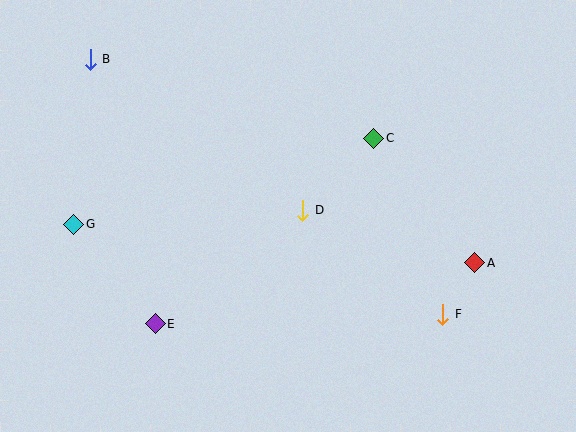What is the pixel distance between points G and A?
The distance between G and A is 403 pixels.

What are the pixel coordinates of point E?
Point E is at (155, 324).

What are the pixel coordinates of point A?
Point A is at (475, 263).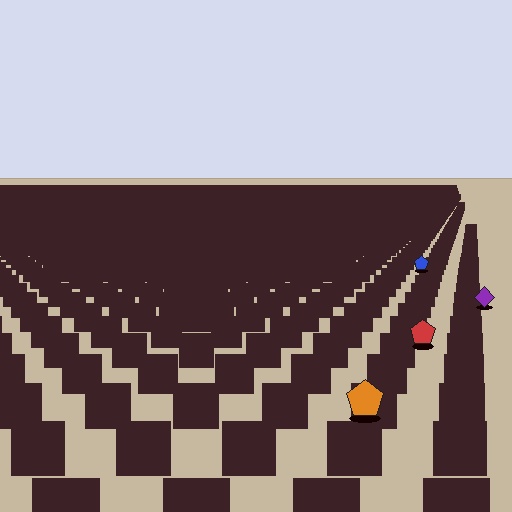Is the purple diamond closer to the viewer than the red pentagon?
No. The red pentagon is closer — you can tell from the texture gradient: the ground texture is coarser near it.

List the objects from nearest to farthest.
From nearest to farthest: the orange pentagon, the red pentagon, the purple diamond, the blue pentagon.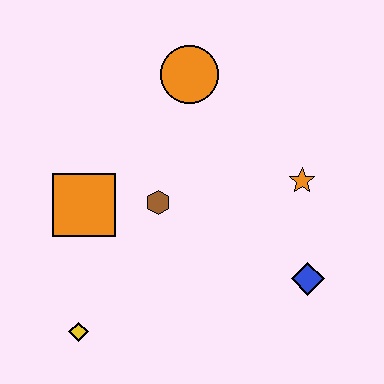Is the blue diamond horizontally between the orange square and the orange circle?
No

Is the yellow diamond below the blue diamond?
Yes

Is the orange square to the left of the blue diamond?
Yes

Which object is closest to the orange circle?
The brown hexagon is closest to the orange circle.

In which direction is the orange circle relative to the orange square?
The orange circle is above the orange square.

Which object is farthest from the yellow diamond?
The orange circle is farthest from the yellow diamond.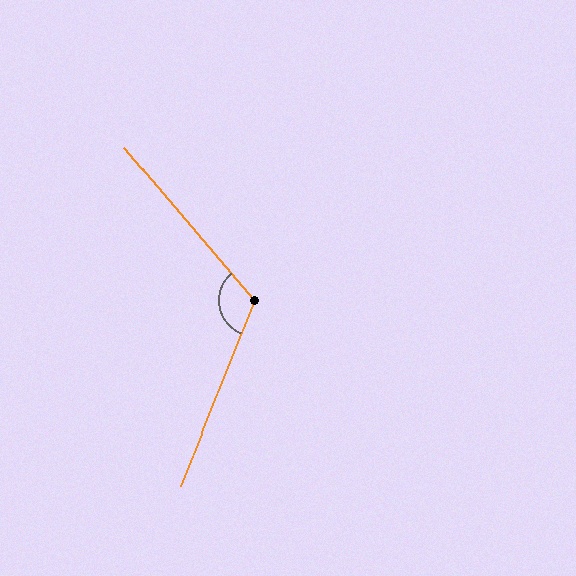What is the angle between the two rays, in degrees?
Approximately 118 degrees.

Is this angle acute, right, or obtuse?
It is obtuse.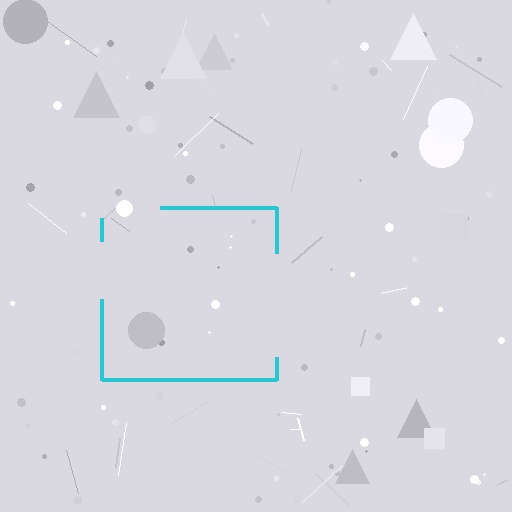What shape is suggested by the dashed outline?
The dashed outline suggests a square.